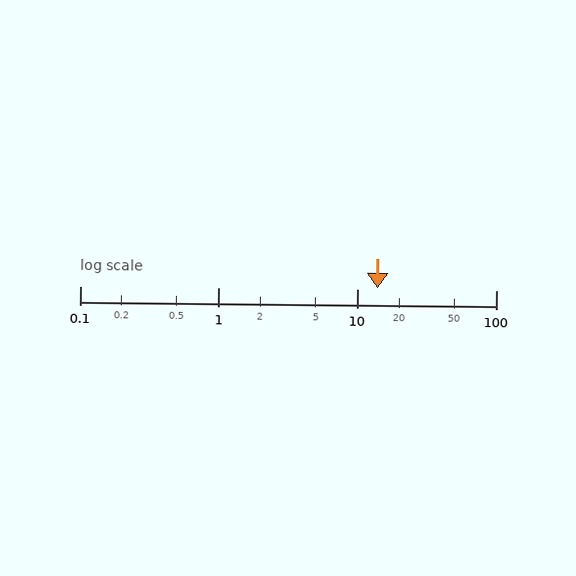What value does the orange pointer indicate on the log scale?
The pointer indicates approximately 14.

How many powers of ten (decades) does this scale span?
The scale spans 3 decades, from 0.1 to 100.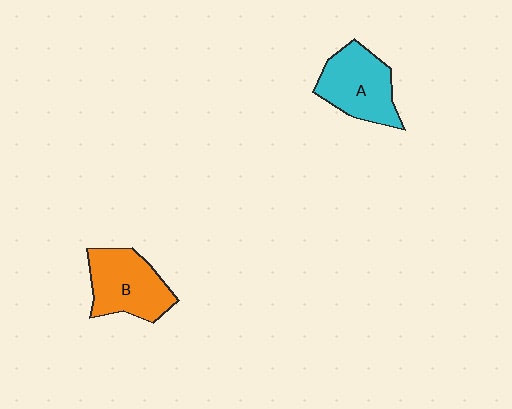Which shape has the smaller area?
Shape A (cyan).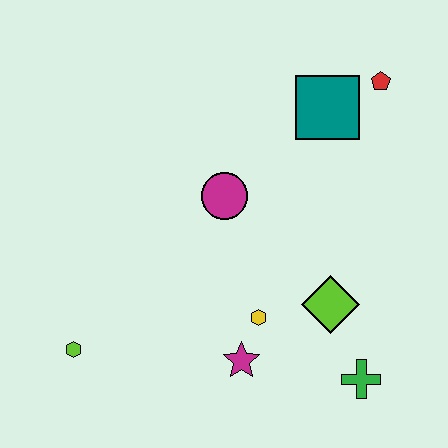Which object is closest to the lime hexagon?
The magenta star is closest to the lime hexagon.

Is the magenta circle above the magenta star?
Yes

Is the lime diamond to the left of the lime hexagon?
No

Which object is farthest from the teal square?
The lime hexagon is farthest from the teal square.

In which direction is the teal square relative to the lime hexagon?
The teal square is to the right of the lime hexagon.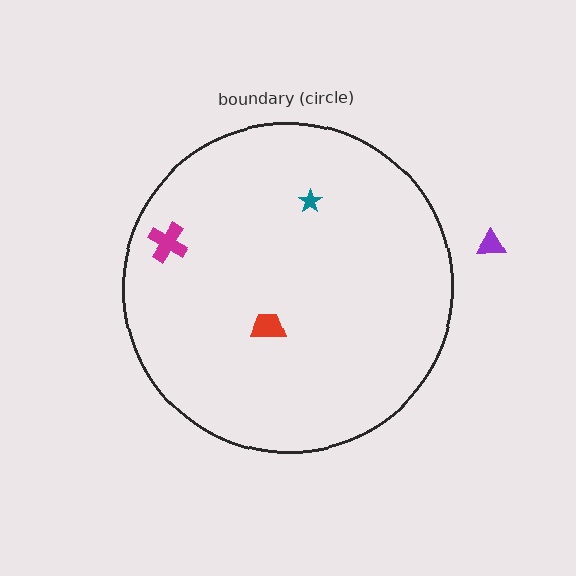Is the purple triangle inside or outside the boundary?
Outside.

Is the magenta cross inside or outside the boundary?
Inside.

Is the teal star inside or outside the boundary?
Inside.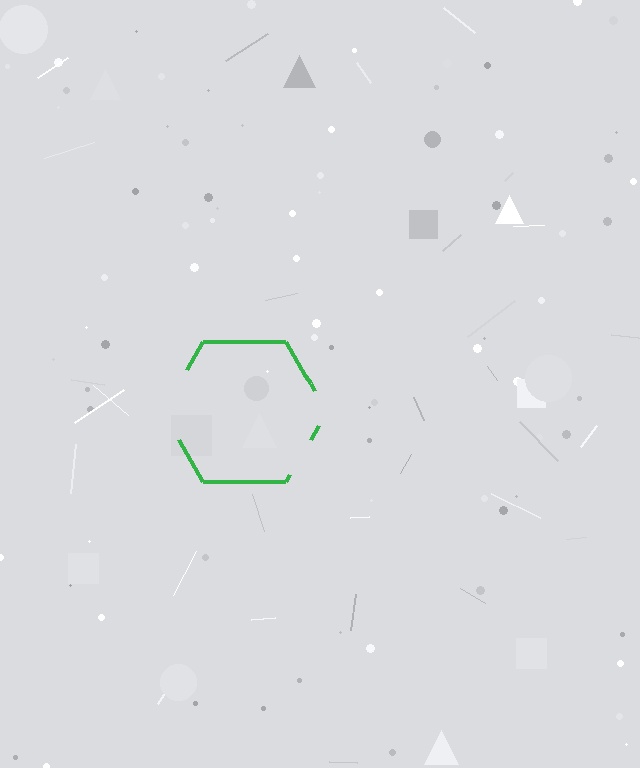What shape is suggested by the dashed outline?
The dashed outline suggests a hexagon.